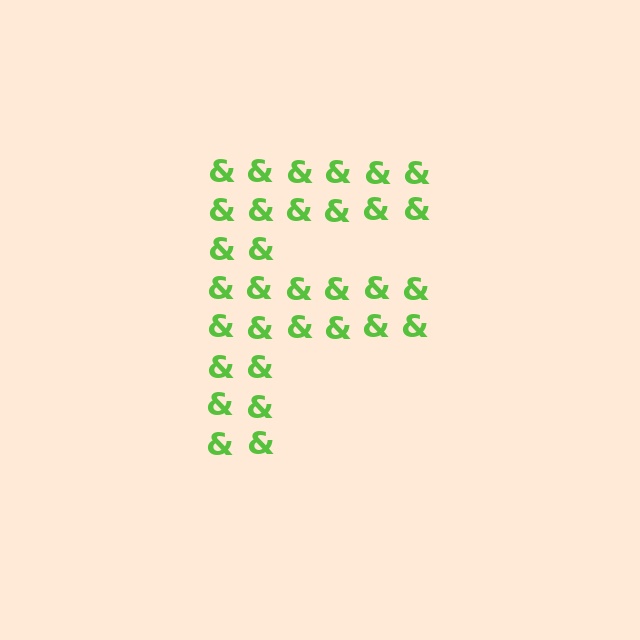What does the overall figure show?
The overall figure shows the letter F.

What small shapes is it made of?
It is made of small ampersands.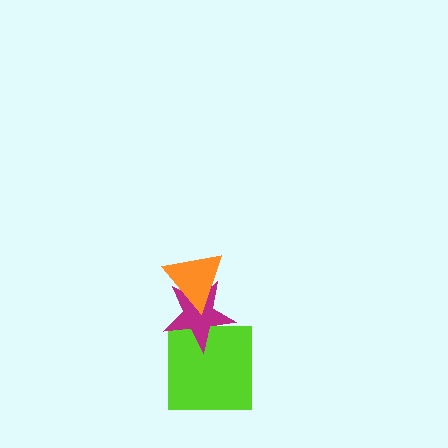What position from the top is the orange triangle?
The orange triangle is 1st from the top.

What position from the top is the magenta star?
The magenta star is 2nd from the top.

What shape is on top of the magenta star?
The orange triangle is on top of the magenta star.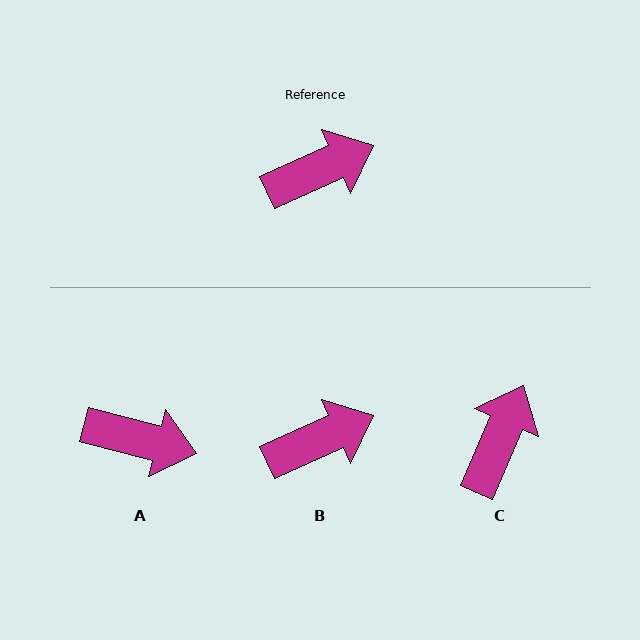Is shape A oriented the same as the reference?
No, it is off by about 38 degrees.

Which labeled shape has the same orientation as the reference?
B.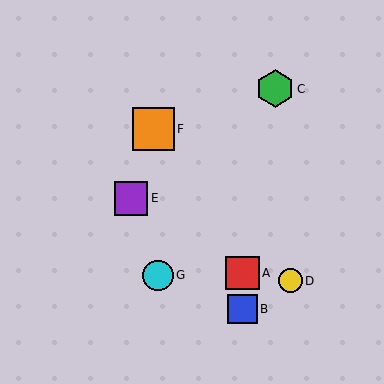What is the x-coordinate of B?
Object B is at x≈242.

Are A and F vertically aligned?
No, A is at x≈242 and F is at x≈153.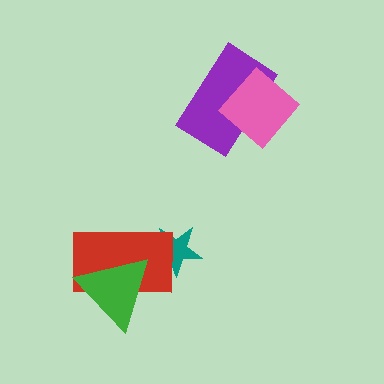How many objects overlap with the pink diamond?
1 object overlaps with the pink diamond.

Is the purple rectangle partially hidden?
Yes, it is partially covered by another shape.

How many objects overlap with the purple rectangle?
1 object overlaps with the purple rectangle.